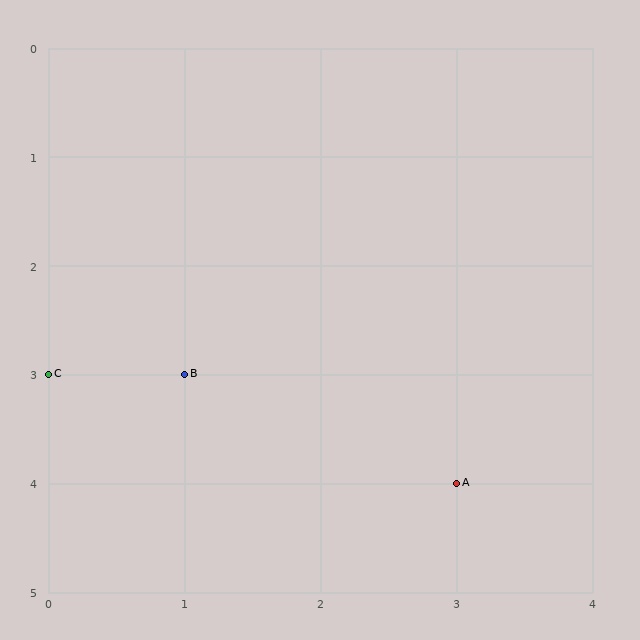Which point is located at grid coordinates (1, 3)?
Point B is at (1, 3).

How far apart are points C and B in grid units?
Points C and B are 1 column apart.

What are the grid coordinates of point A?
Point A is at grid coordinates (3, 4).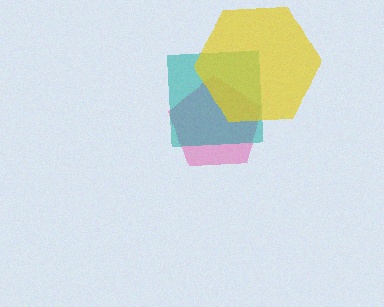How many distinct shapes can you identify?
There are 3 distinct shapes: a pink pentagon, a teal square, a yellow hexagon.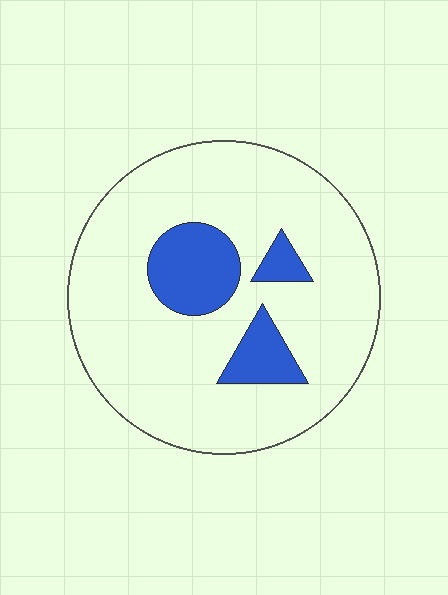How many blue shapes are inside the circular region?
3.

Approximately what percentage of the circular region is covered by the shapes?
Approximately 15%.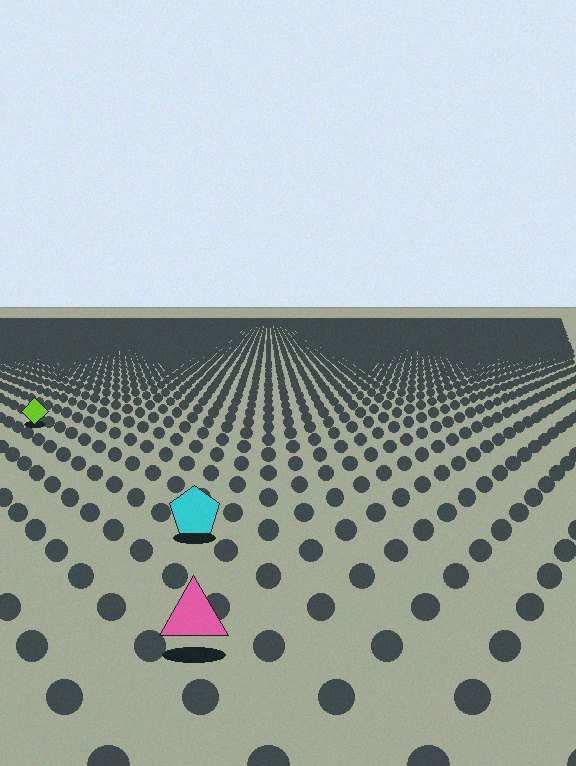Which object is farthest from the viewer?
The lime diamond is farthest from the viewer. It appears smaller and the ground texture around it is denser.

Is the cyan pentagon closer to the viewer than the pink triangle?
No. The pink triangle is closer — you can tell from the texture gradient: the ground texture is coarser near it.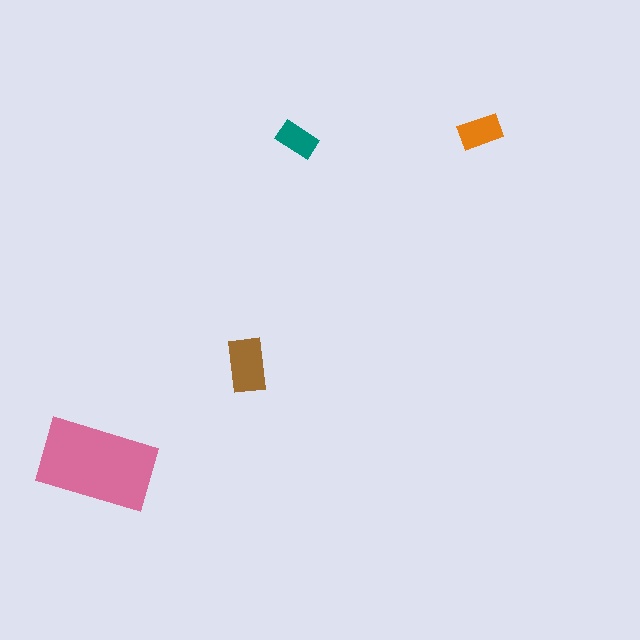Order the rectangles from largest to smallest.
the pink one, the brown one, the orange one, the teal one.